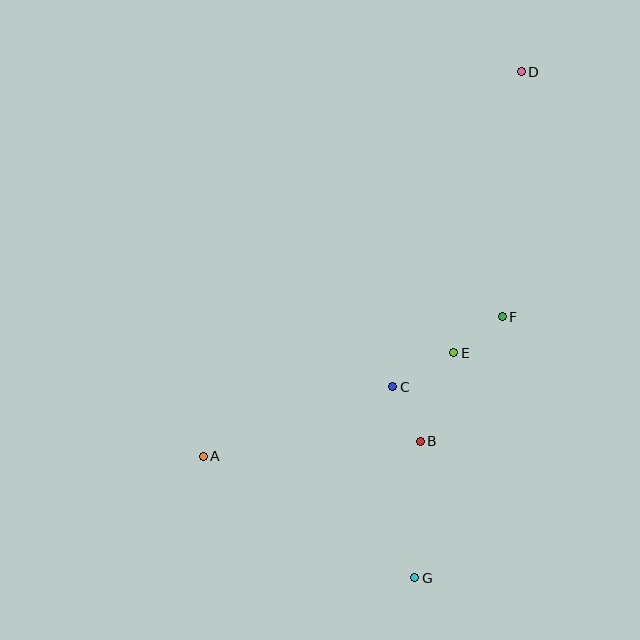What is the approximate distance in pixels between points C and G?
The distance between C and G is approximately 193 pixels.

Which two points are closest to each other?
Points E and F are closest to each other.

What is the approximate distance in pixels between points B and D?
The distance between B and D is approximately 383 pixels.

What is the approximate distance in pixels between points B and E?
The distance between B and E is approximately 95 pixels.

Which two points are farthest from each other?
Points D and G are farthest from each other.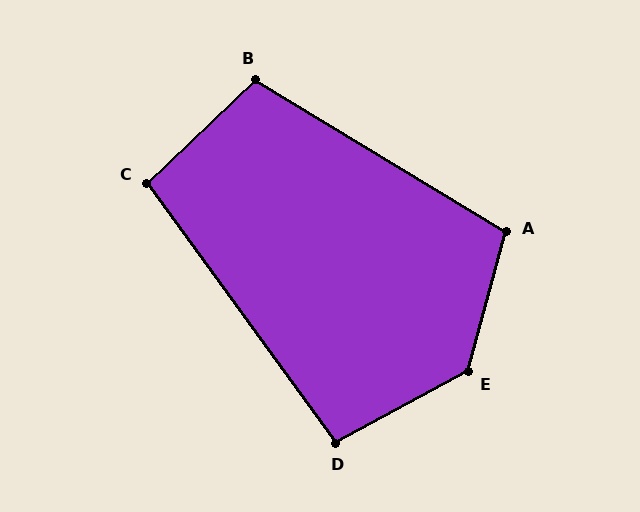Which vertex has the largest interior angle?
E, at approximately 134 degrees.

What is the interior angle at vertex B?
Approximately 105 degrees (obtuse).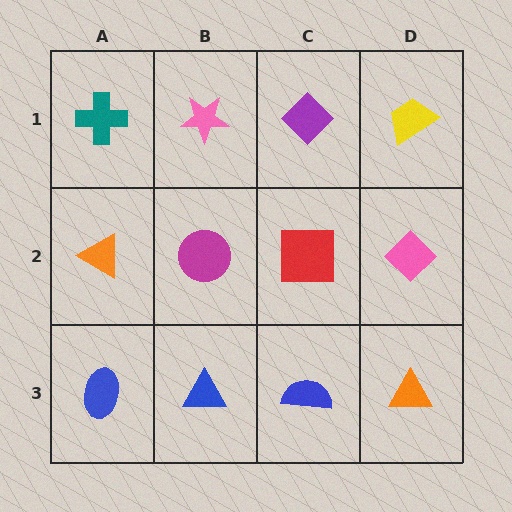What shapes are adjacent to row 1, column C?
A red square (row 2, column C), a pink star (row 1, column B), a yellow trapezoid (row 1, column D).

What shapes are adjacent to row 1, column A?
An orange triangle (row 2, column A), a pink star (row 1, column B).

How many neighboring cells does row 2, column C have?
4.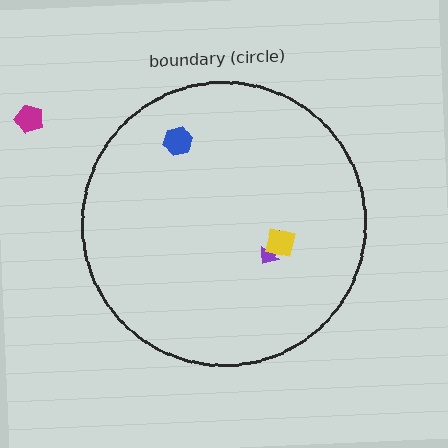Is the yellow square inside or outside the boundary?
Inside.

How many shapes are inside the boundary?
3 inside, 1 outside.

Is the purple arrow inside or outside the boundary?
Inside.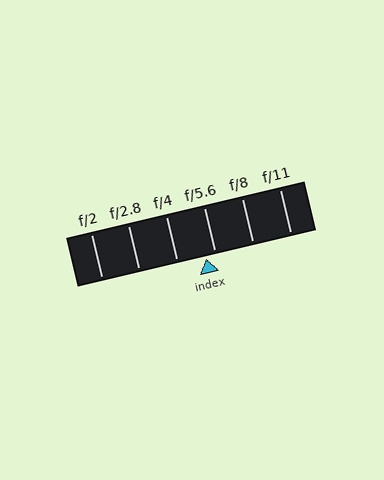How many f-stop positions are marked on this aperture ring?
There are 6 f-stop positions marked.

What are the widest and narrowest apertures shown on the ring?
The widest aperture shown is f/2 and the narrowest is f/11.